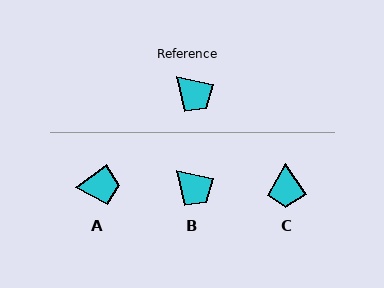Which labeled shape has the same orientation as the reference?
B.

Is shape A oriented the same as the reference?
No, it is off by about 49 degrees.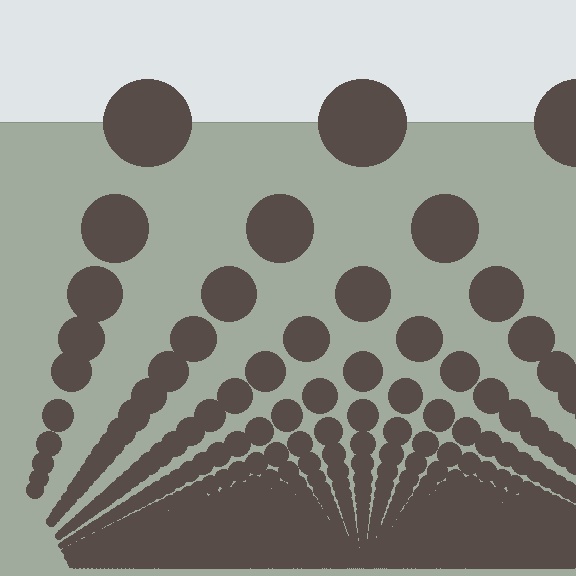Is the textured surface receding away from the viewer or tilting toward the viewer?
The surface appears to tilt toward the viewer. Texture elements get larger and sparser toward the top.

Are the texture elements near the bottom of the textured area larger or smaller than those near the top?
Smaller. The gradient is inverted — elements near the bottom are smaller and denser.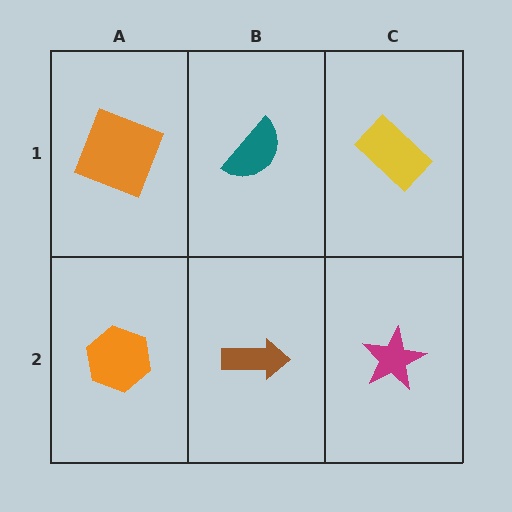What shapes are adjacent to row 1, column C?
A magenta star (row 2, column C), a teal semicircle (row 1, column B).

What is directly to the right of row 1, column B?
A yellow rectangle.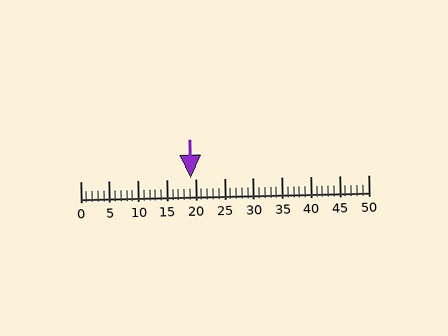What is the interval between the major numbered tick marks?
The major tick marks are spaced 5 units apart.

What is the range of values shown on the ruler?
The ruler shows values from 0 to 50.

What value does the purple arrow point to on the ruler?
The purple arrow points to approximately 19.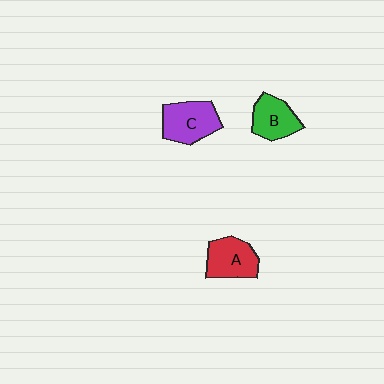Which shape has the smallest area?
Shape B (green).